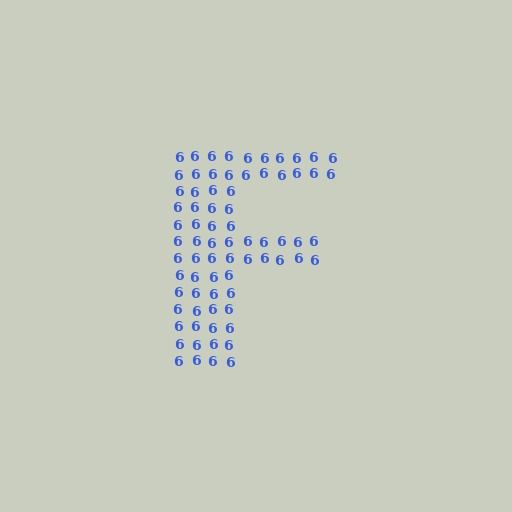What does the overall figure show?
The overall figure shows the letter F.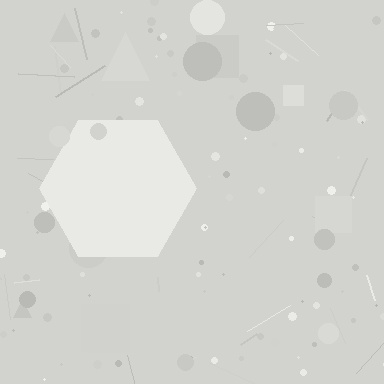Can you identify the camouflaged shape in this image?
The camouflaged shape is a hexagon.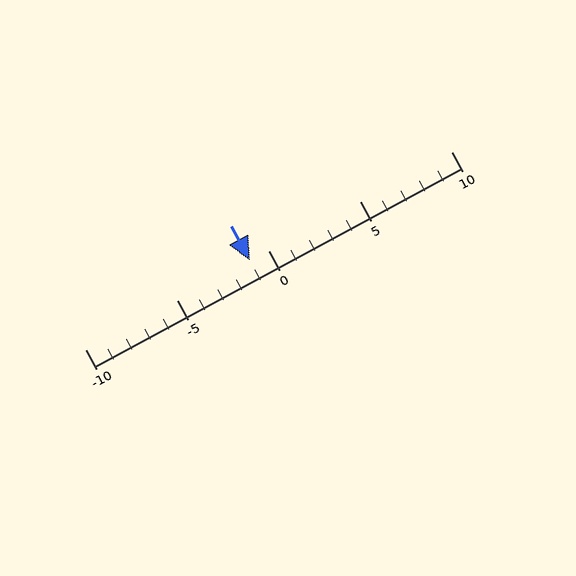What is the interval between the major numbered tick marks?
The major tick marks are spaced 5 units apart.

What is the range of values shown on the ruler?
The ruler shows values from -10 to 10.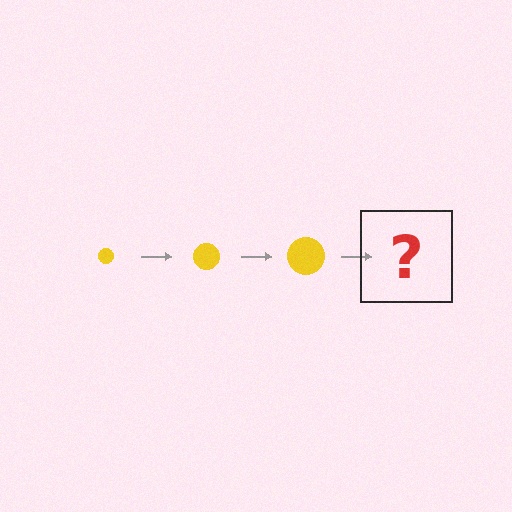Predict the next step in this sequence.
The next step is a yellow circle, larger than the previous one.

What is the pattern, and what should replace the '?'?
The pattern is that the circle gets progressively larger each step. The '?' should be a yellow circle, larger than the previous one.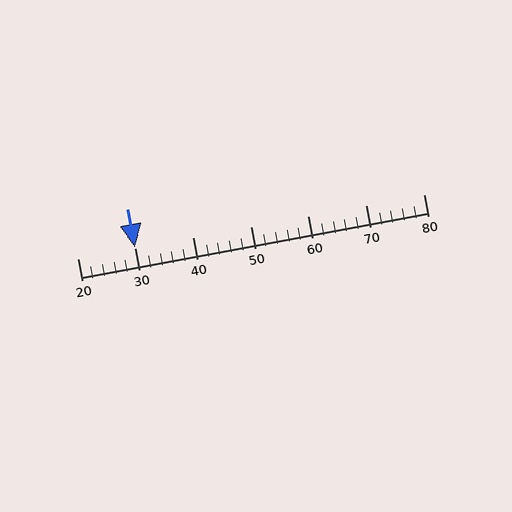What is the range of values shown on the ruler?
The ruler shows values from 20 to 80.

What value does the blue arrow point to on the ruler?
The blue arrow points to approximately 30.